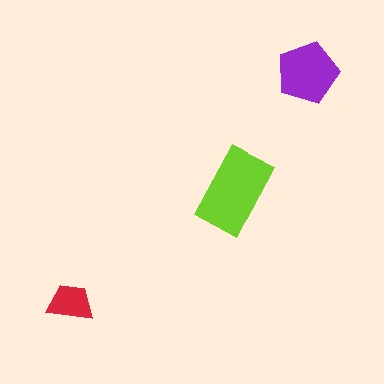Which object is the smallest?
The red trapezoid.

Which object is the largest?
The lime rectangle.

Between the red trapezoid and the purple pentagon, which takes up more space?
The purple pentagon.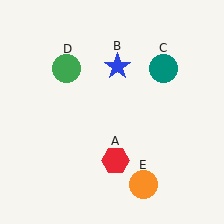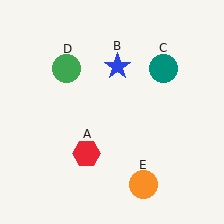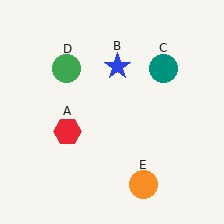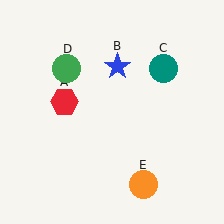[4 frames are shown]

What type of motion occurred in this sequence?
The red hexagon (object A) rotated clockwise around the center of the scene.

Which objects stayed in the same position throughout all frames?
Blue star (object B) and teal circle (object C) and green circle (object D) and orange circle (object E) remained stationary.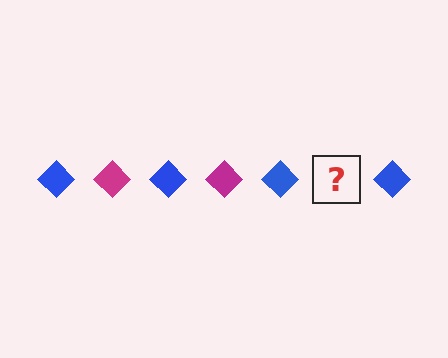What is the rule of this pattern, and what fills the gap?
The rule is that the pattern cycles through blue, magenta diamonds. The gap should be filled with a magenta diamond.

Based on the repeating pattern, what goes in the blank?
The blank should be a magenta diamond.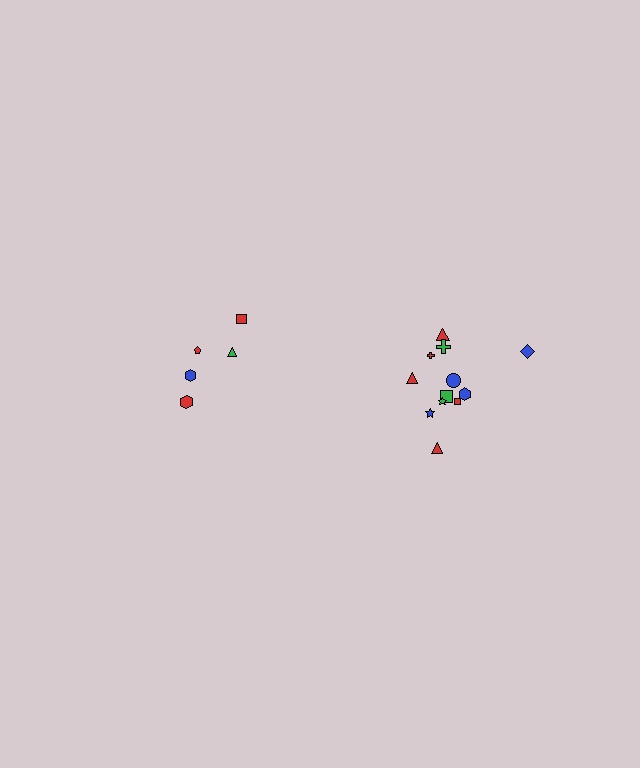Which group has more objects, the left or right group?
The right group.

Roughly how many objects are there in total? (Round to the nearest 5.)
Roughly 15 objects in total.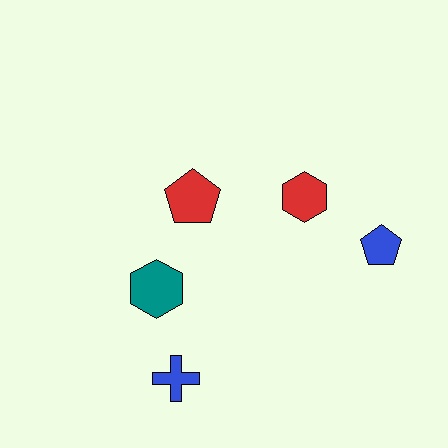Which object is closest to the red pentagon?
The teal hexagon is closest to the red pentagon.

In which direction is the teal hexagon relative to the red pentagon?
The teal hexagon is below the red pentagon.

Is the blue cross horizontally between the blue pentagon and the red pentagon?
No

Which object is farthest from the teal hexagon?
The blue pentagon is farthest from the teal hexagon.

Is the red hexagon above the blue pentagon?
Yes